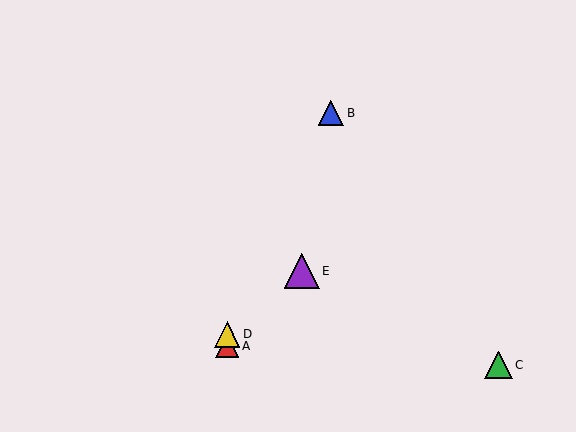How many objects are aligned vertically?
2 objects (A, D) are aligned vertically.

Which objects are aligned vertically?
Objects A, D are aligned vertically.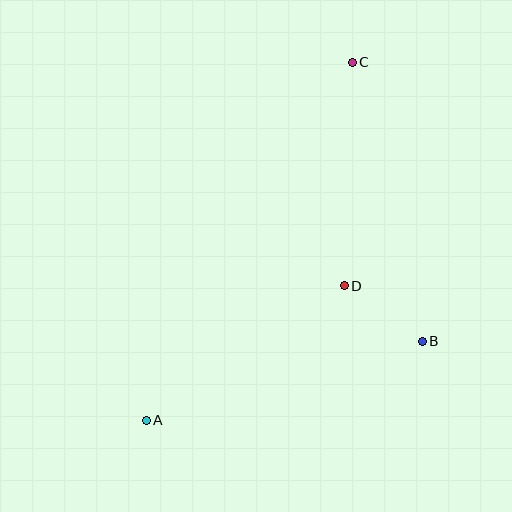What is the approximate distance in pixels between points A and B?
The distance between A and B is approximately 287 pixels.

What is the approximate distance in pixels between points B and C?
The distance between B and C is approximately 288 pixels.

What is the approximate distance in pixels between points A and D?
The distance between A and D is approximately 239 pixels.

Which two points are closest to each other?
Points B and D are closest to each other.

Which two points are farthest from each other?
Points A and C are farthest from each other.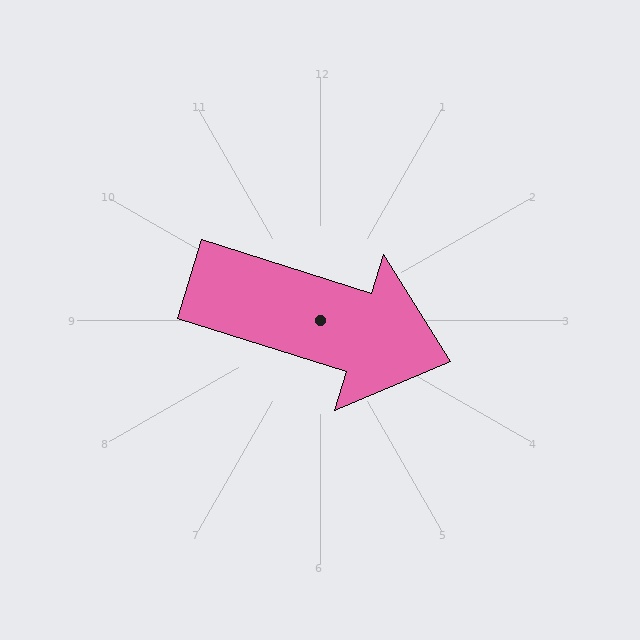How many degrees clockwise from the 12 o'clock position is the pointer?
Approximately 107 degrees.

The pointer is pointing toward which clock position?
Roughly 4 o'clock.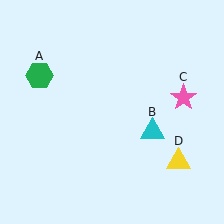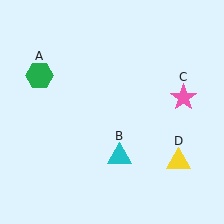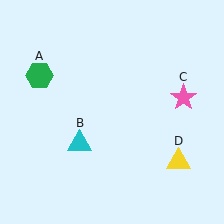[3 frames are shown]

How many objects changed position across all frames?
1 object changed position: cyan triangle (object B).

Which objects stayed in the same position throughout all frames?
Green hexagon (object A) and pink star (object C) and yellow triangle (object D) remained stationary.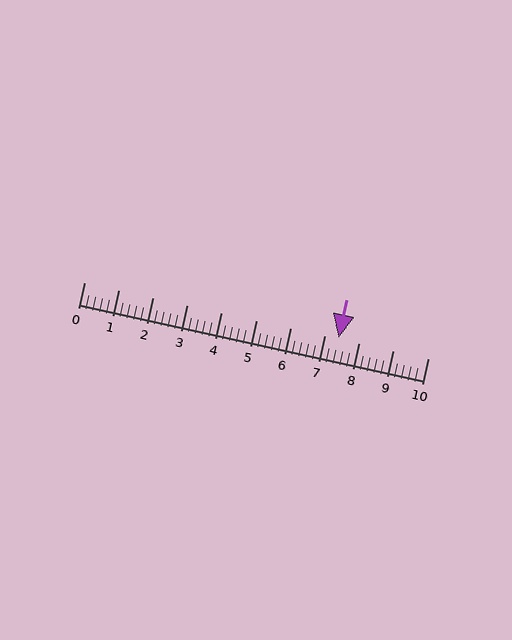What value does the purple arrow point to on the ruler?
The purple arrow points to approximately 7.4.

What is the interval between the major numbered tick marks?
The major tick marks are spaced 1 units apart.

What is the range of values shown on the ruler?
The ruler shows values from 0 to 10.